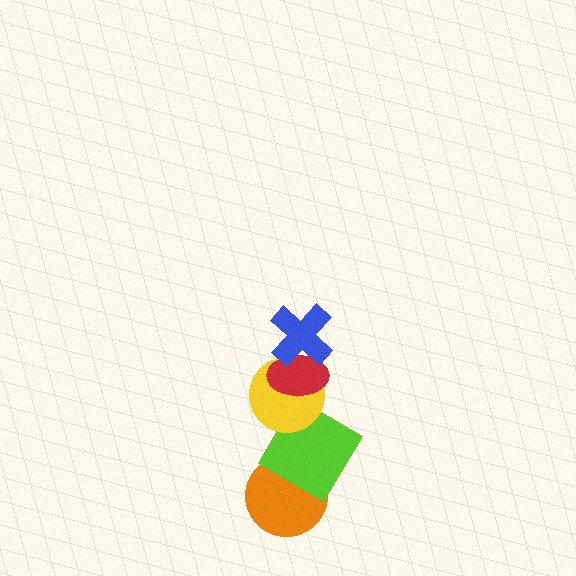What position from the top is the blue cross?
The blue cross is 1st from the top.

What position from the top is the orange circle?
The orange circle is 5th from the top.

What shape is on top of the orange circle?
The lime diamond is on top of the orange circle.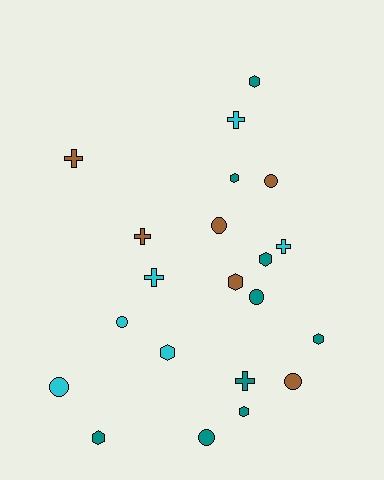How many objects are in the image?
There are 21 objects.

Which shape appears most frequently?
Hexagon, with 8 objects.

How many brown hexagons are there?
There is 1 brown hexagon.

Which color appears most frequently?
Teal, with 9 objects.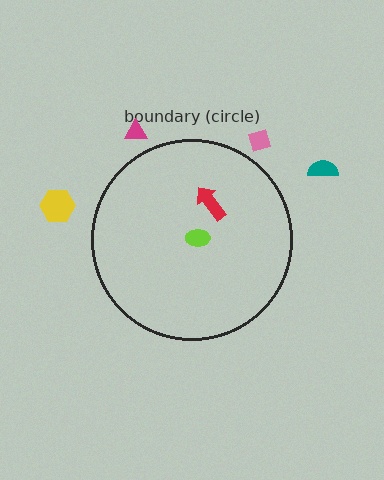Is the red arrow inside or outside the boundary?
Inside.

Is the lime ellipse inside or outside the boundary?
Inside.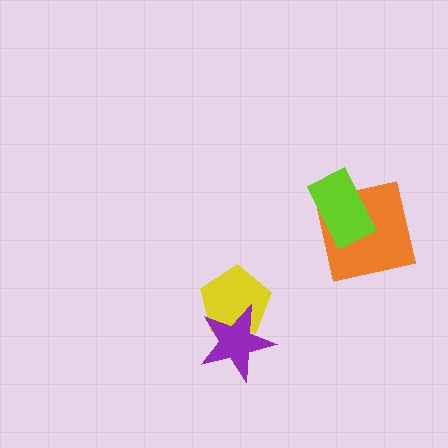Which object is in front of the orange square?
The lime rectangle is in front of the orange square.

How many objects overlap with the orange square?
1 object overlaps with the orange square.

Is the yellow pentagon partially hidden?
Yes, it is partially covered by another shape.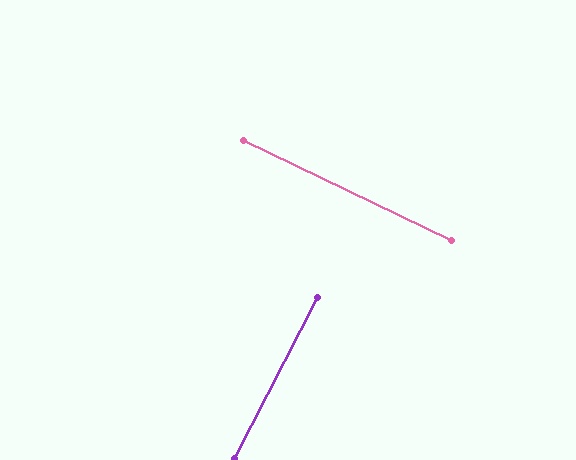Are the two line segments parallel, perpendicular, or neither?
Perpendicular — they meet at approximately 88°.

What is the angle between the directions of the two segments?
Approximately 88 degrees.